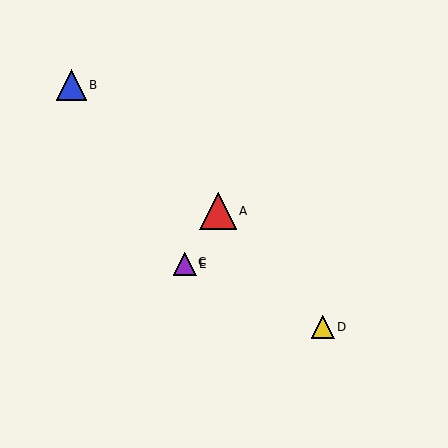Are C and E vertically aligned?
Yes, both are at x≈185.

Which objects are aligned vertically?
Objects C, E are aligned vertically.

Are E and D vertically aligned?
No, E is at x≈185 and D is at x≈323.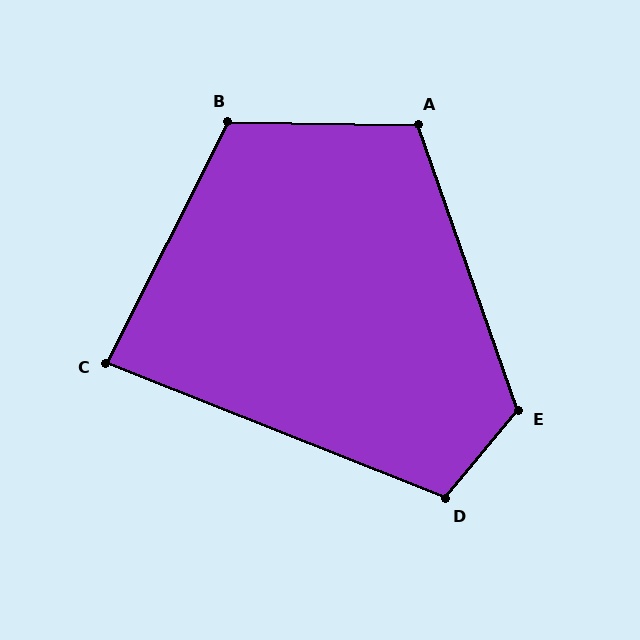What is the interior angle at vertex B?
Approximately 116 degrees (obtuse).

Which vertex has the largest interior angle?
E, at approximately 121 degrees.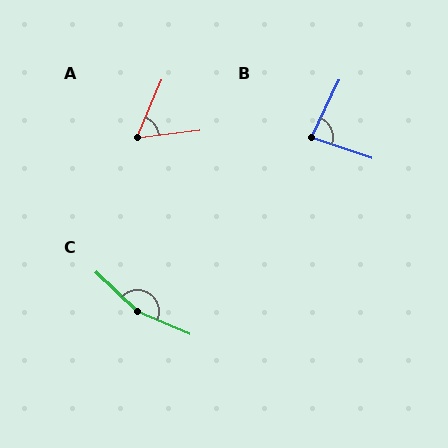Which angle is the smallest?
A, at approximately 60 degrees.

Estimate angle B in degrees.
Approximately 83 degrees.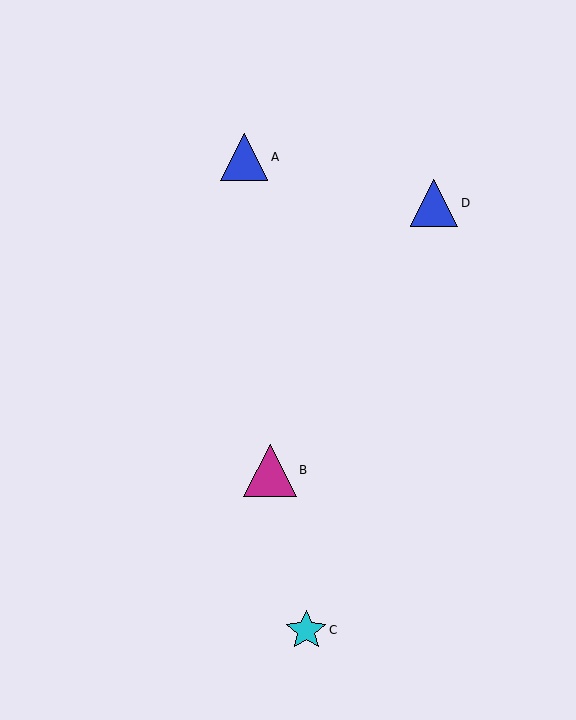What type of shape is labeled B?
Shape B is a magenta triangle.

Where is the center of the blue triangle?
The center of the blue triangle is at (244, 157).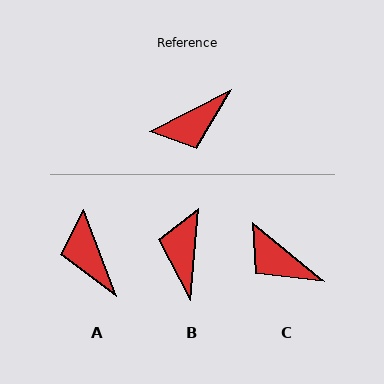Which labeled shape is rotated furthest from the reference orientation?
B, about 122 degrees away.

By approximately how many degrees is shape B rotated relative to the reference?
Approximately 122 degrees clockwise.